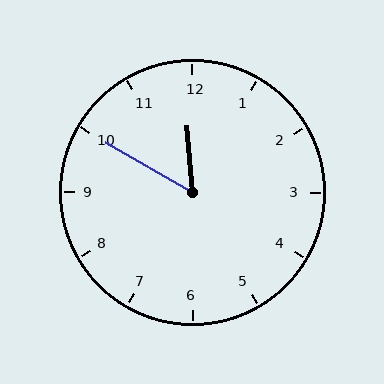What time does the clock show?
11:50.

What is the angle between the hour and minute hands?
Approximately 55 degrees.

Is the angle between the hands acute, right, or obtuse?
It is acute.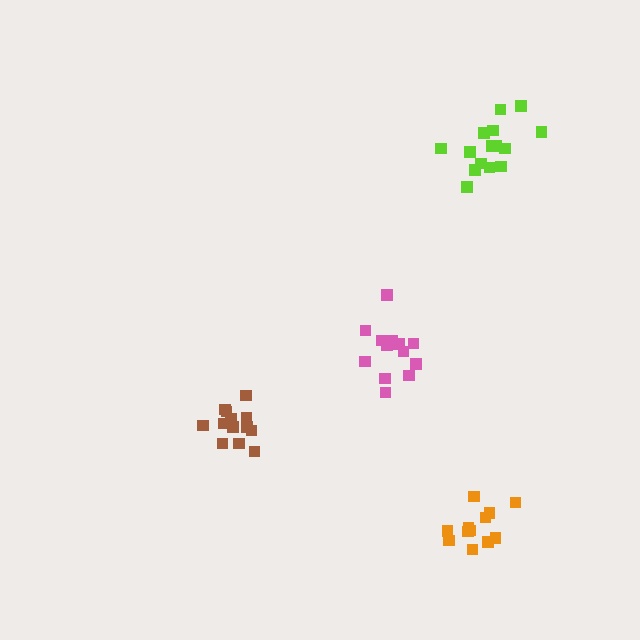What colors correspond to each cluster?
The clusters are colored: orange, lime, brown, pink.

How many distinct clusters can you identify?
There are 4 distinct clusters.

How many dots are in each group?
Group 1: 12 dots, Group 2: 15 dots, Group 3: 13 dots, Group 4: 13 dots (53 total).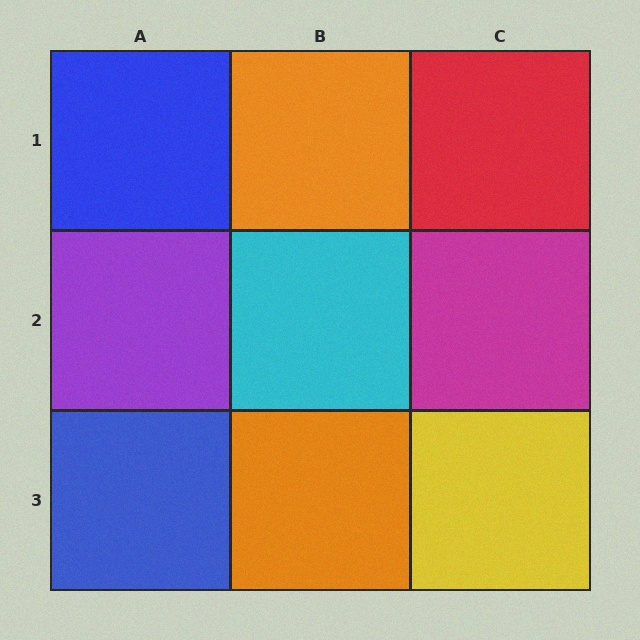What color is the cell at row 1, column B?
Orange.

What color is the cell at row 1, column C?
Red.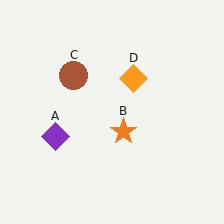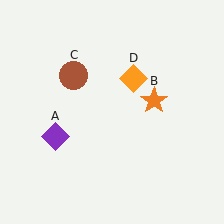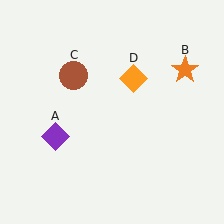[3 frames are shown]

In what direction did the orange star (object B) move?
The orange star (object B) moved up and to the right.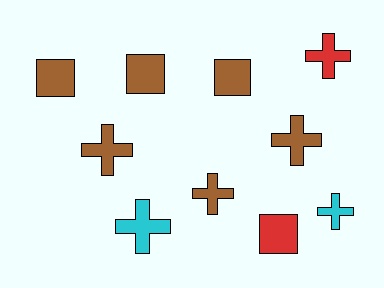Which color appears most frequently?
Brown, with 6 objects.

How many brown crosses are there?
There are 3 brown crosses.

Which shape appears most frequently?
Cross, with 6 objects.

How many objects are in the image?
There are 10 objects.